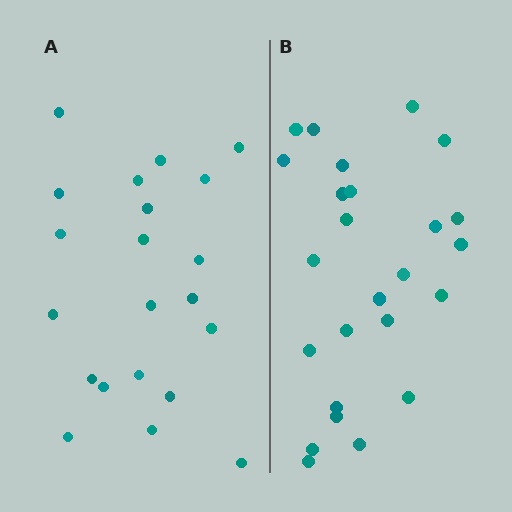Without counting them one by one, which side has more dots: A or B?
Region B (the right region) has more dots.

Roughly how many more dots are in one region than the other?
Region B has about 4 more dots than region A.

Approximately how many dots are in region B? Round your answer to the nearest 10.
About 20 dots. (The exact count is 25, which rounds to 20.)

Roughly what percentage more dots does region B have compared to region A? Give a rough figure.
About 20% more.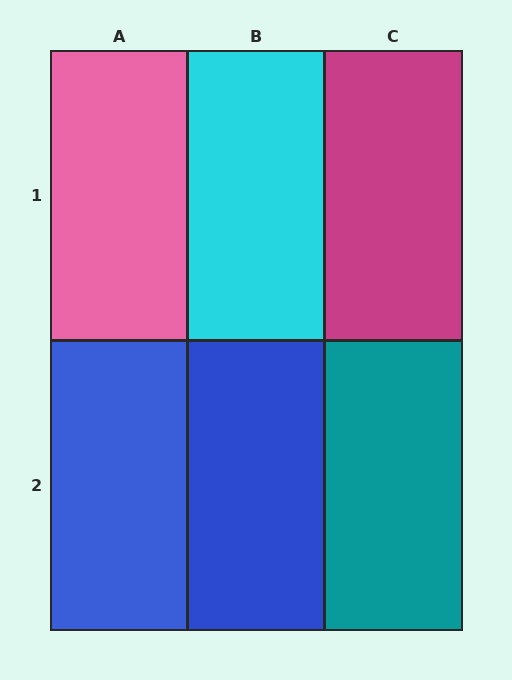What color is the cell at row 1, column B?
Cyan.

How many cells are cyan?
1 cell is cyan.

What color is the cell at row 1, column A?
Pink.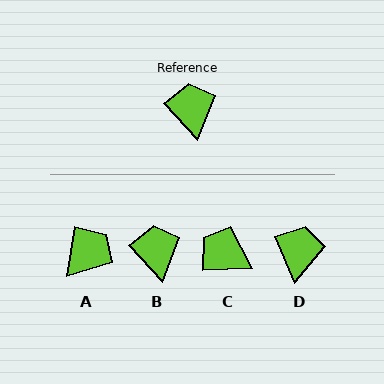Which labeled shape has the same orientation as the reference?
B.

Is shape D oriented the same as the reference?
No, it is off by about 20 degrees.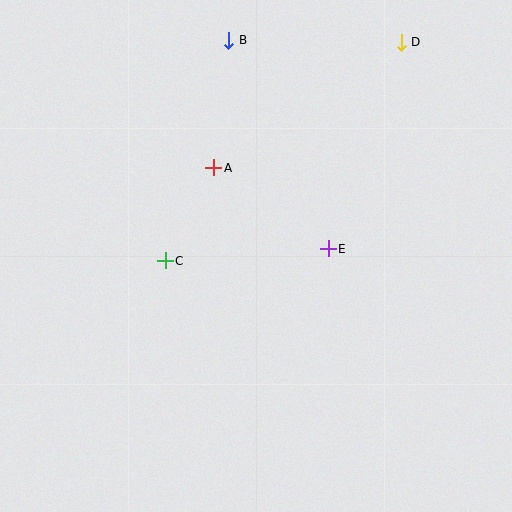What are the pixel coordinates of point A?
Point A is at (214, 168).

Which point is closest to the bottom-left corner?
Point C is closest to the bottom-left corner.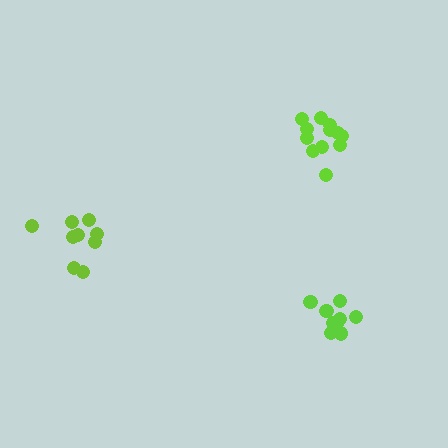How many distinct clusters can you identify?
There are 3 distinct clusters.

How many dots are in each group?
Group 1: 12 dots, Group 2: 9 dots, Group 3: 11 dots (32 total).